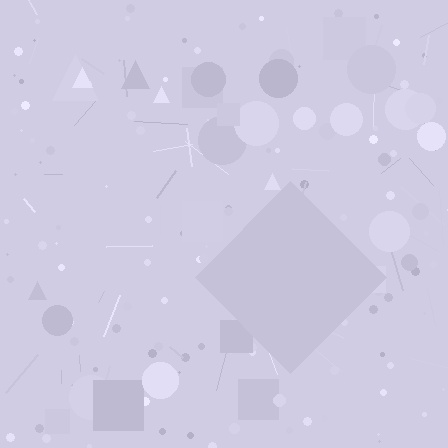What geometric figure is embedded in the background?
A diamond is embedded in the background.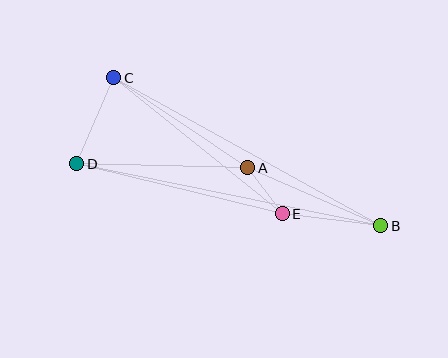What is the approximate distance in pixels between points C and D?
The distance between C and D is approximately 94 pixels.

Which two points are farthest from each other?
Points B and D are farthest from each other.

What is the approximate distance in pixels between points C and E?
The distance between C and E is approximately 217 pixels.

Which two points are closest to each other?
Points A and E are closest to each other.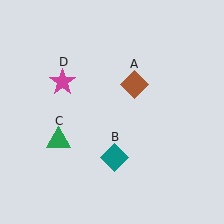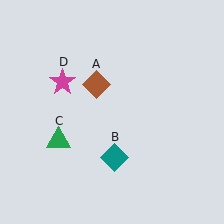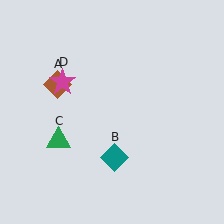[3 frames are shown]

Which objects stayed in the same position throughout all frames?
Teal diamond (object B) and green triangle (object C) and magenta star (object D) remained stationary.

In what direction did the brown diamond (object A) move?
The brown diamond (object A) moved left.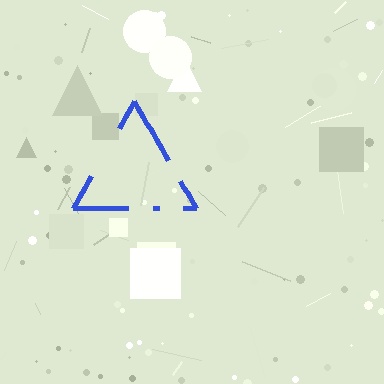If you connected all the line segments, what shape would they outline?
They would outline a triangle.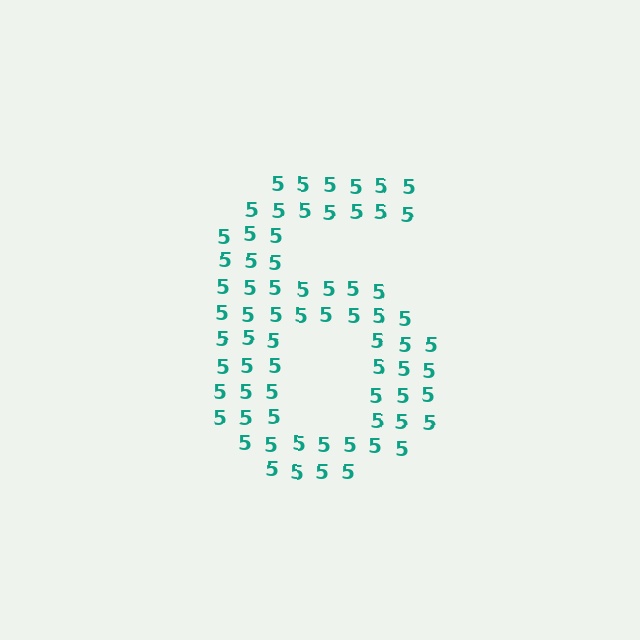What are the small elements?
The small elements are digit 5's.